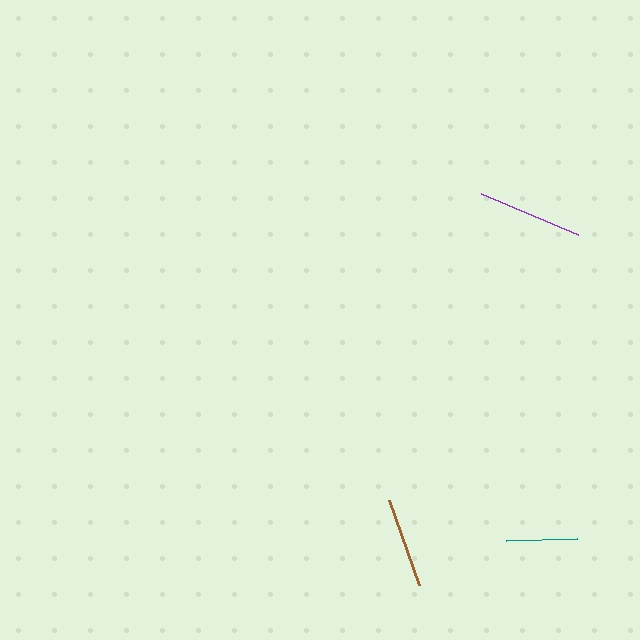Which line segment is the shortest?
The teal line is the shortest at approximately 71 pixels.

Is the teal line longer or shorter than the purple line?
The purple line is longer than the teal line.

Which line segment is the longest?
The purple line is the longest at approximately 105 pixels.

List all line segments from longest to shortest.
From longest to shortest: purple, brown, teal.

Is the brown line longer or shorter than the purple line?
The purple line is longer than the brown line.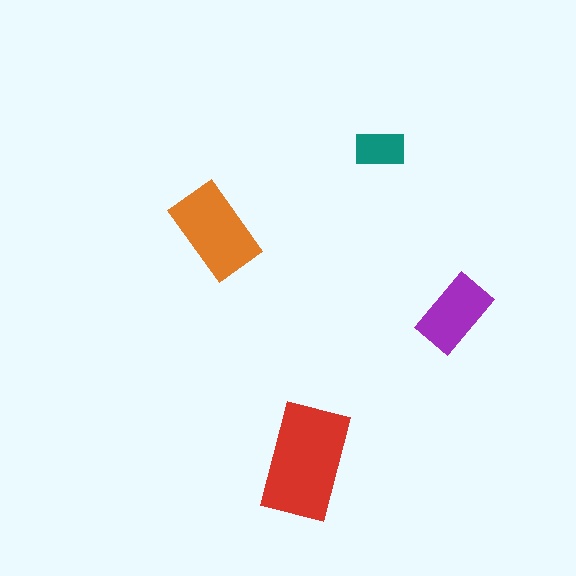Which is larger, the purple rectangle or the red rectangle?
The red one.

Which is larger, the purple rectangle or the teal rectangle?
The purple one.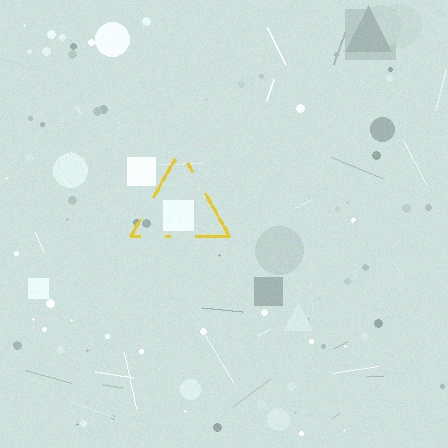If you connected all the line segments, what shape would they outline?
They would outline a triangle.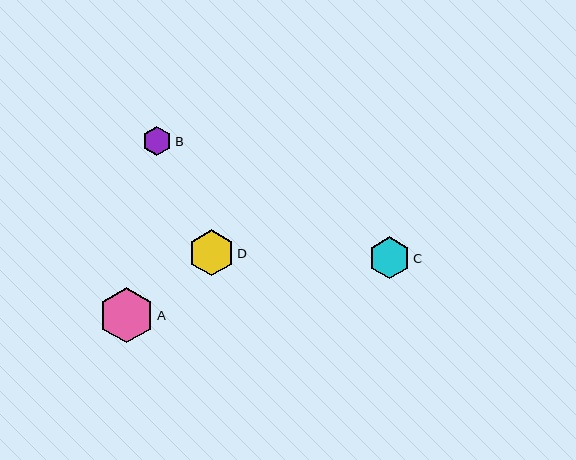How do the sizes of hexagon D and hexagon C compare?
Hexagon D and hexagon C are approximately the same size.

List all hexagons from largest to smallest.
From largest to smallest: A, D, C, B.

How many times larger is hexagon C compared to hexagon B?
Hexagon C is approximately 1.4 times the size of hexagon B.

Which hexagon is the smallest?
Hexagon B is the smallest with a size of approximately 29 pixels.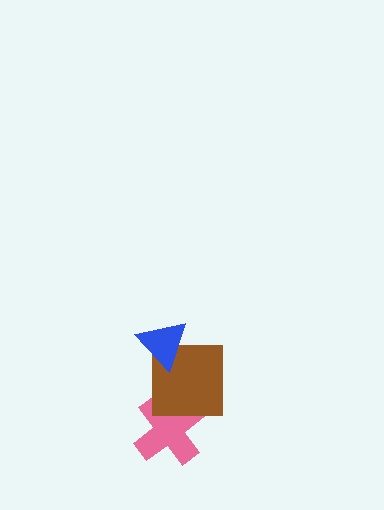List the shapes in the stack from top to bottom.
From top to bottom: the blue triangle, the brown square, the pink cross.